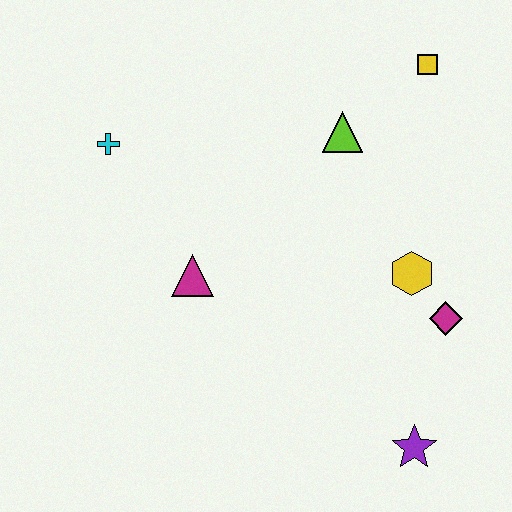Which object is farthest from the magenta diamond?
The cyan cross is farthest from the magenta diamond.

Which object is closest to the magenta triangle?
The cyan cross is closest to the magenta triangle.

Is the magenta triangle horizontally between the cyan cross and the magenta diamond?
Yes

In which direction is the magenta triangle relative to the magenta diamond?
The magenta triangle is to the left of the magenta diamond.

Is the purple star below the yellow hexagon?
Yes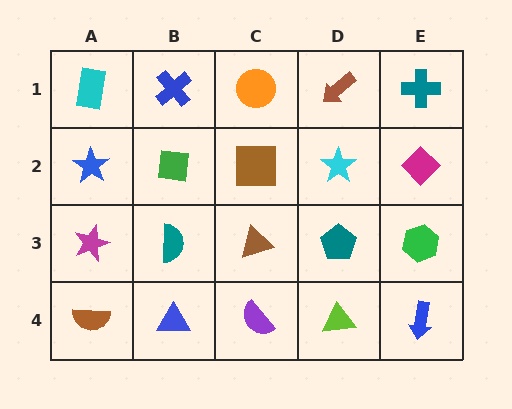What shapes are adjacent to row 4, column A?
A magenta star (row 3, column A), a blue triangle (row 4, column B).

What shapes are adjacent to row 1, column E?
A magenta diamond (row 2, column E), a brown arrow (row 1, column D).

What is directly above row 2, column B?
A blue cross.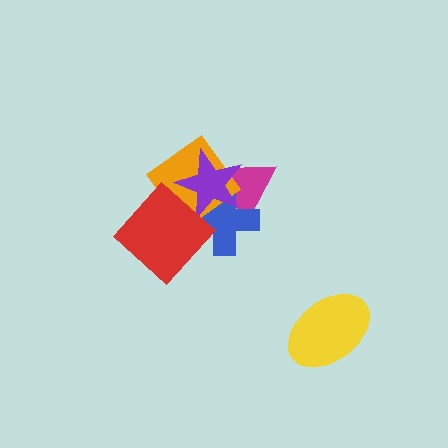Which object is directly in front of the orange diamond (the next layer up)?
The purple star is directly in front of the orange diamond.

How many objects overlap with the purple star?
3 objects overlap with the purple star.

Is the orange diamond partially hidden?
Yes, it is partially covered by another shape.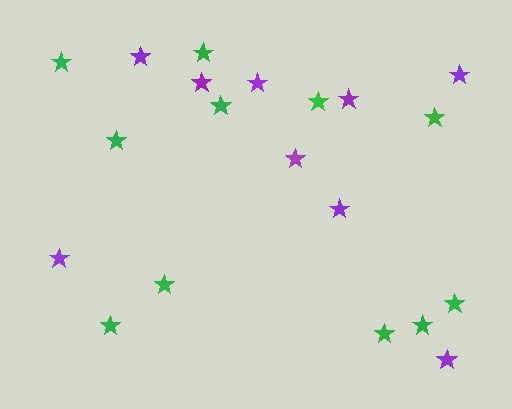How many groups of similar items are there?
There are 2 groups: one group of purple stars (9) and one group of green stars (11).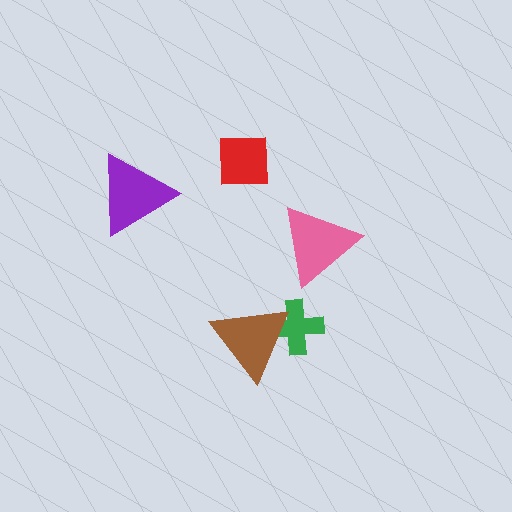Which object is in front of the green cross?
The brown triangle is in front of the green cross.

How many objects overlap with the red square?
0 objects overlap with the red square.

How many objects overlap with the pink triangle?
0 objects overlap with the pink triangle.